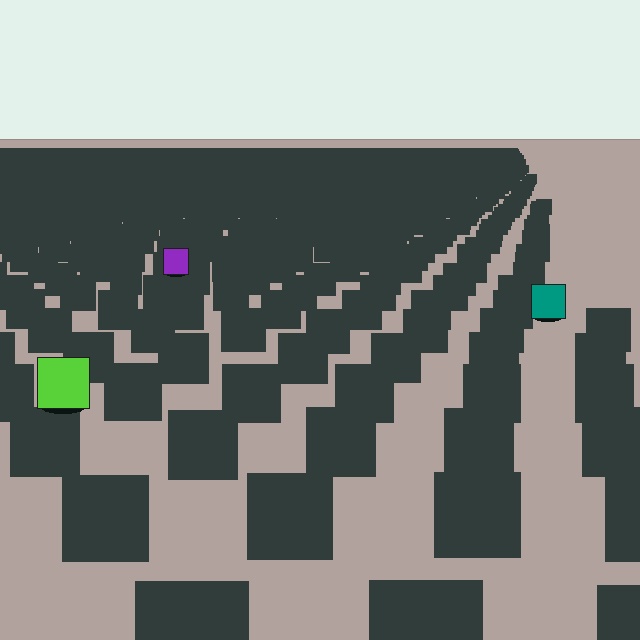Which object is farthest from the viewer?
The purple square is farthest from the viewer. It appears smaller and the ground texture around it is denser.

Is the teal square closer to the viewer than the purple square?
Yes. The teal square is closer — you can tell from the texture gradient: the ground texture is coarser near it.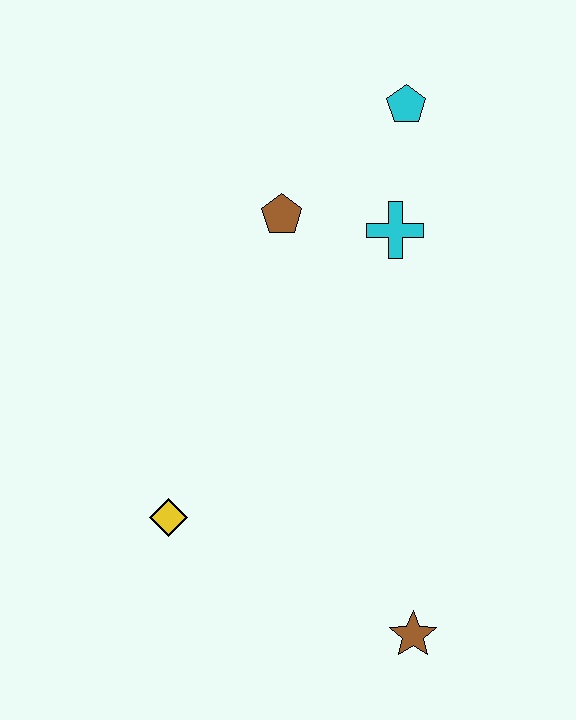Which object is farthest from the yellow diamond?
The cyan pentagon is farthest from the yellow diamond.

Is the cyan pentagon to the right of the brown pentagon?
Yes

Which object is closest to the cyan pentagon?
The cyan cross is closest to the cyan pentagon.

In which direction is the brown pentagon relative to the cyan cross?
The brown pentagon is to the left of the cyan cross.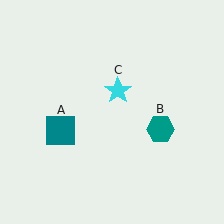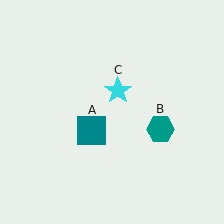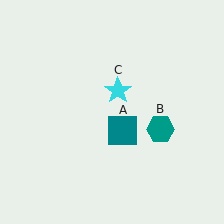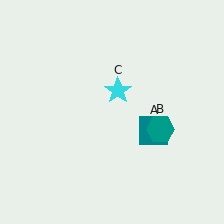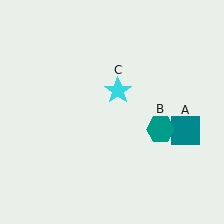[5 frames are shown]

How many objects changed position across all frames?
1 object changed position: teal square (object A).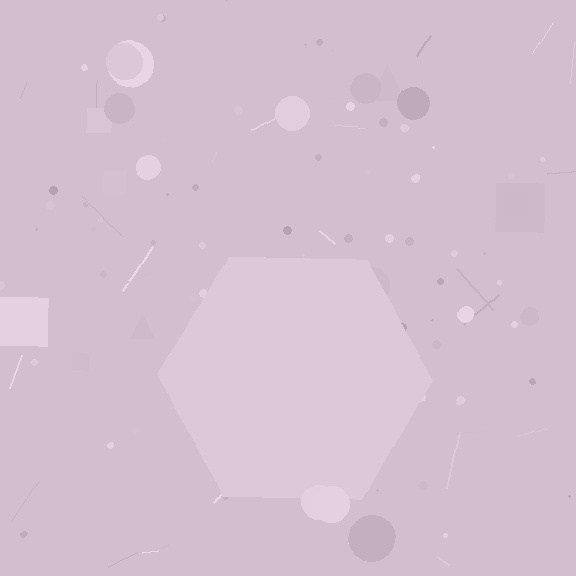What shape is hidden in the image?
A hexagon is hidden in the image.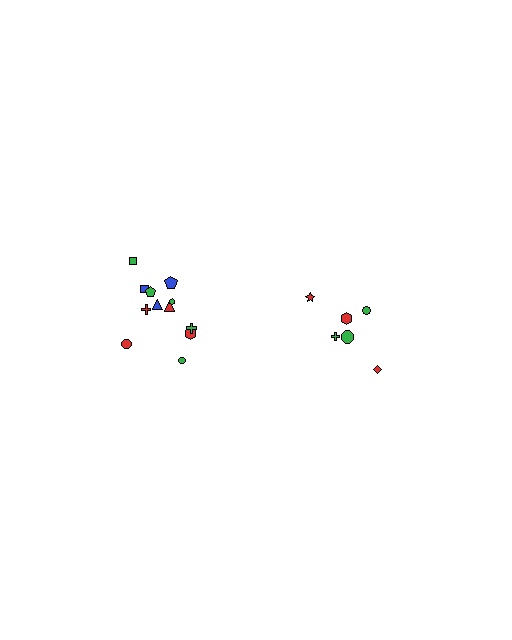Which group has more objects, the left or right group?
The left group.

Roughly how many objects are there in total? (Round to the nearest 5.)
Roughly 20 objects in total.